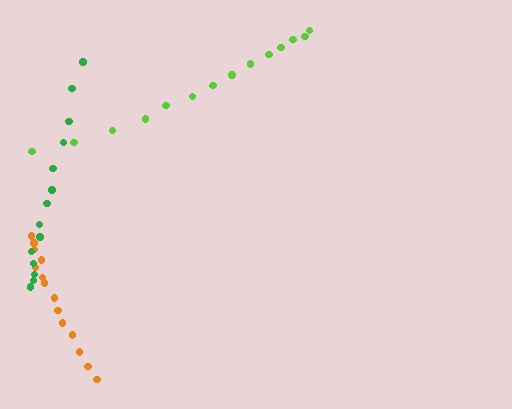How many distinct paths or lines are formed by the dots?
There are 3 distinct paths.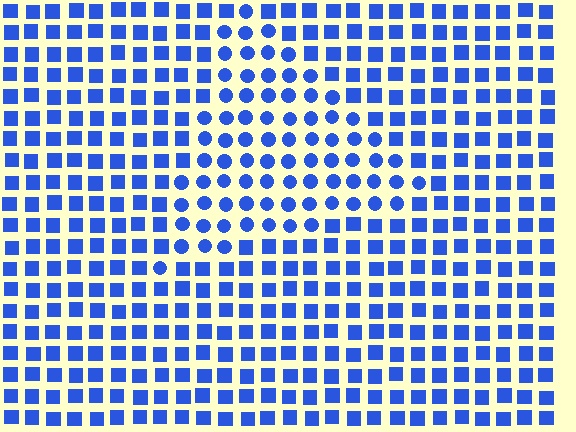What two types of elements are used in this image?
The image uses circles inside the triangle region and squares outside it.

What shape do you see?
I see a triangle.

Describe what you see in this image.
The image is filled with small blue elements arranged in a uniform grid. A triangle-shaped region contains circles, while the surrounding area contains squares. The boundary is defined purely by the change in element shape.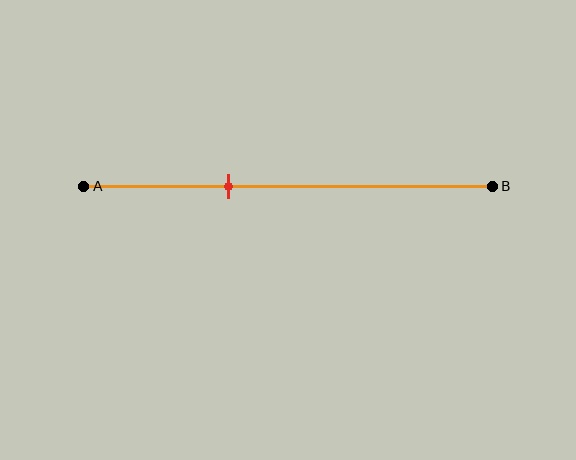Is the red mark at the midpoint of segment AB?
No, the mark is at about 35% from A, not at the 50% midpoint.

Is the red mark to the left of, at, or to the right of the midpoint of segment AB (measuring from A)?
The red mark is to the left of the midpoint of segment AB.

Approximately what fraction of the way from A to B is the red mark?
The red mark is approximately 35% of the way from A to B.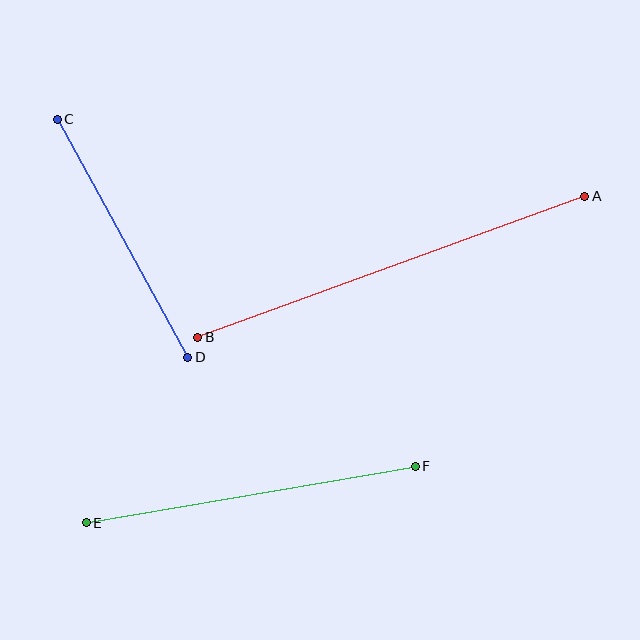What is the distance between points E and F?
The distance is approximately 334 pixels.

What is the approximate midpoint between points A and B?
The midpoint is at approximately (391, 267) pixels.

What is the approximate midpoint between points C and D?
The midpoint is at approximately (122, 238) pixels.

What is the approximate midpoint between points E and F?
The midpoint is at approximately (251, 494) pixels.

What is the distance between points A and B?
The distance is approximately 412 pixels.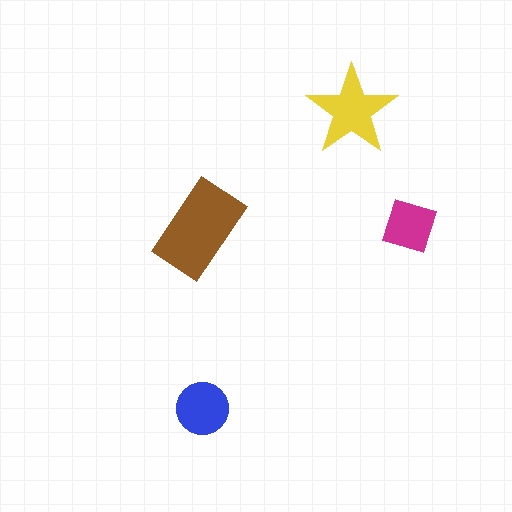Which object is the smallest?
The magenta diamond.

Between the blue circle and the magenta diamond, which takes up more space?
The blue circle.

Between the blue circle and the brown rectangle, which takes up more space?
The brown rectangle.